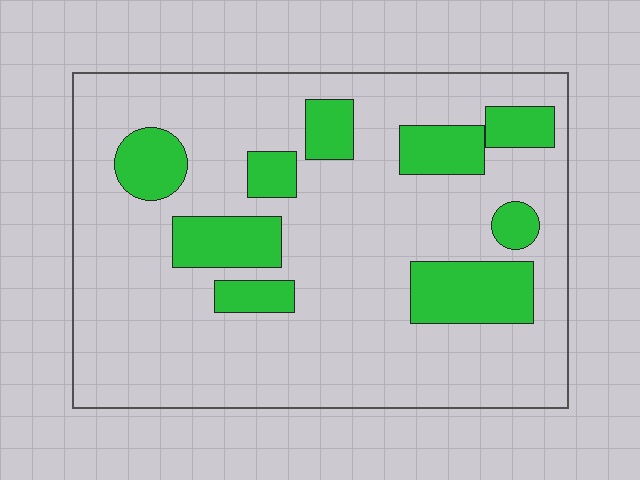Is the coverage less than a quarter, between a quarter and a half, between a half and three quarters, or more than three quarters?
Less than a quarter.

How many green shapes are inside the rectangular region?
9.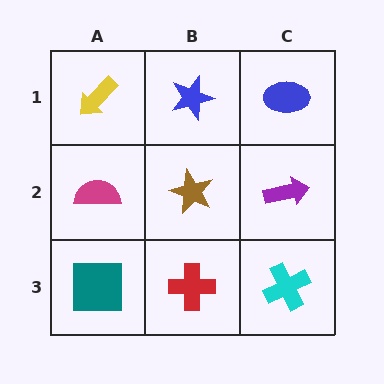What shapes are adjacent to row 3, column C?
A purple arrow (row 2, column C), a red cross (row 3, column B).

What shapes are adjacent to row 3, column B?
A brown star (row 2, column B), a teal square (row 3, column A), a cyan cross (row 3, column C).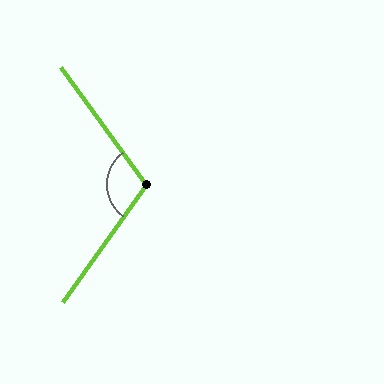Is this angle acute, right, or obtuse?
It is obtuse.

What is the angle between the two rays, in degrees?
Approximately 109 degrees.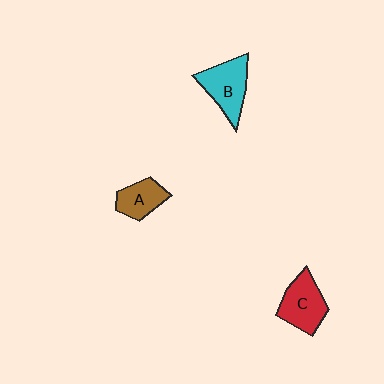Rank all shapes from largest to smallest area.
From largest to smallest: B (cyan), C (red), A (brown).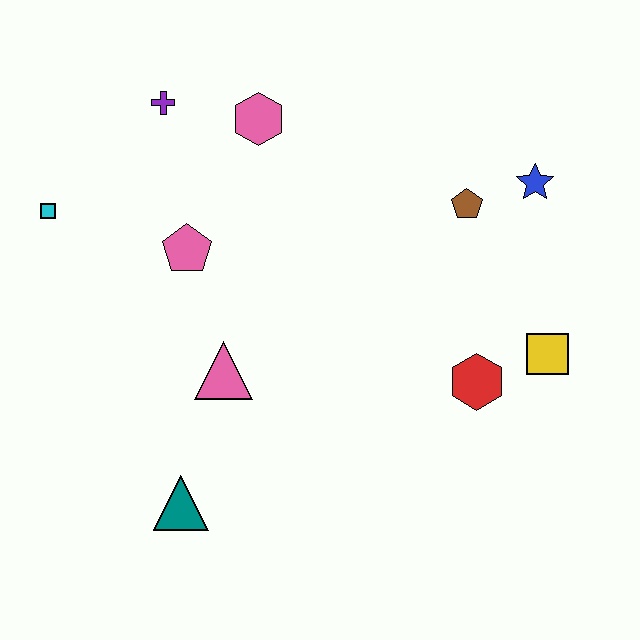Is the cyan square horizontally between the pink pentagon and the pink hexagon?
No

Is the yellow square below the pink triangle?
No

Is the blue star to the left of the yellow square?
Yes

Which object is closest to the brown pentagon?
The blue star is closest to the brown pentagon.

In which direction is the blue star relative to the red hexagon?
The blue star is above the red hexagon.